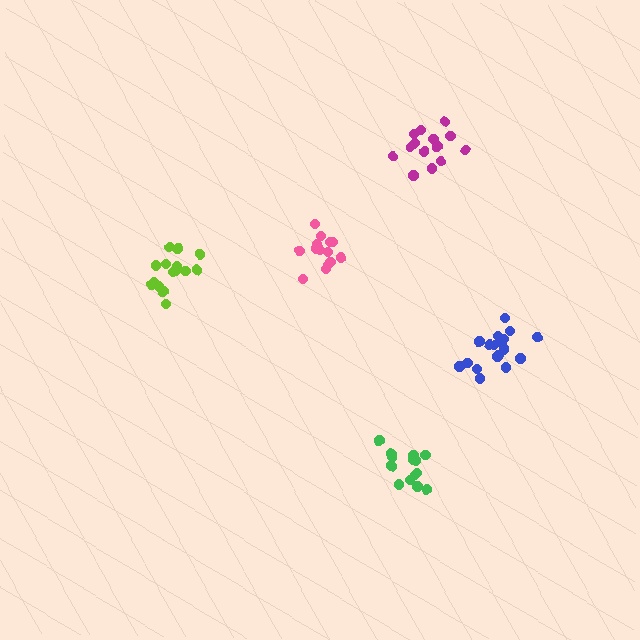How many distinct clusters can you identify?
There are 5 distinct clusters.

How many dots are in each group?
Group 1: 14 dots, Group 2: 18 dots, Group 3: 15 dots, Group 4: 14 dots, Group 5: 14 dots (75 total).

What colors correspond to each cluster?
The clusters are colored: magenta, blue, lime, green, pink.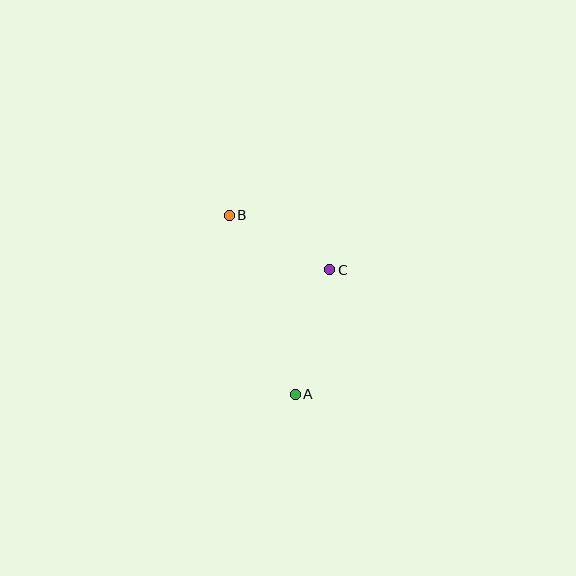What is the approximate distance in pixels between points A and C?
The distance between A and C is approximately 129 pixels.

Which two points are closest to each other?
Points B and C are closest to each other.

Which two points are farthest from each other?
Points A and B are farthest from each other.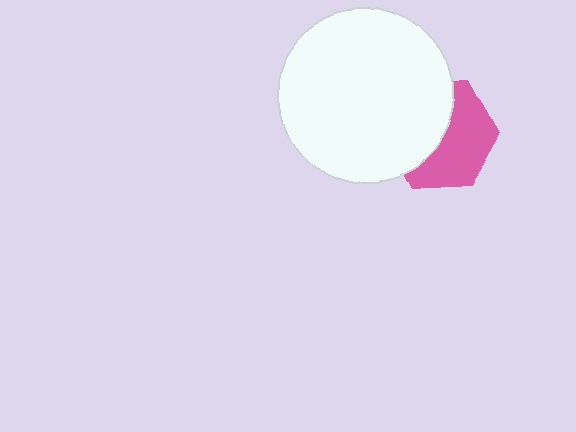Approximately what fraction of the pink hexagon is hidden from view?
Roughly 48% of the pink hexagon is hidden behind the white circle.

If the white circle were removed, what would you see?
You would see the complete pink hexagon.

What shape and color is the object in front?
The object in front is a white circle.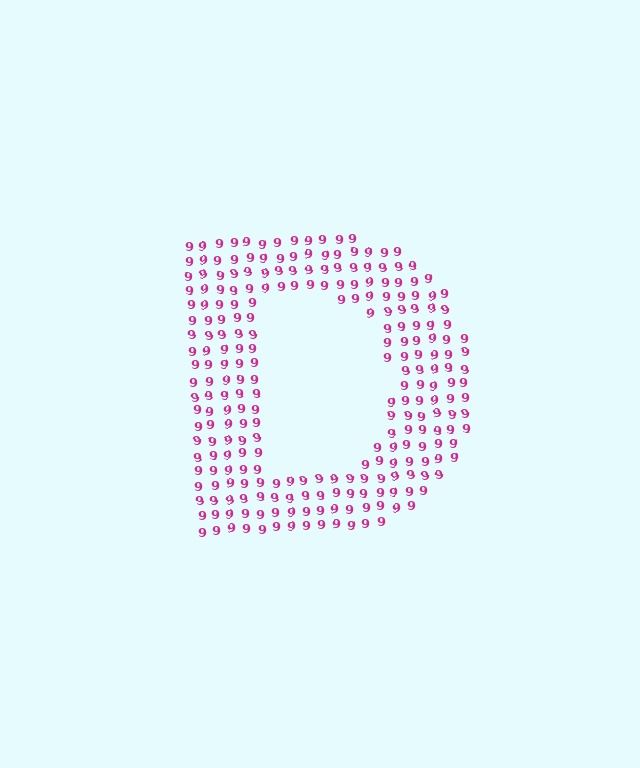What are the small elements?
The small elements are digit 9's.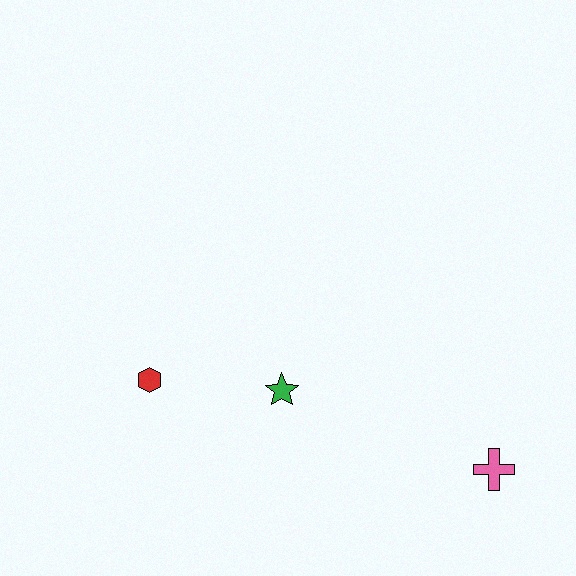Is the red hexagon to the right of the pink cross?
No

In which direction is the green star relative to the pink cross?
The green star is to the left of the pink cross.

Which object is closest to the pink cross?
The green star is closest to the pink cross.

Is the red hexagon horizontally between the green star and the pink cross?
No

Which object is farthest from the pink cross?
The red hexagon is farthest from the pink cross.